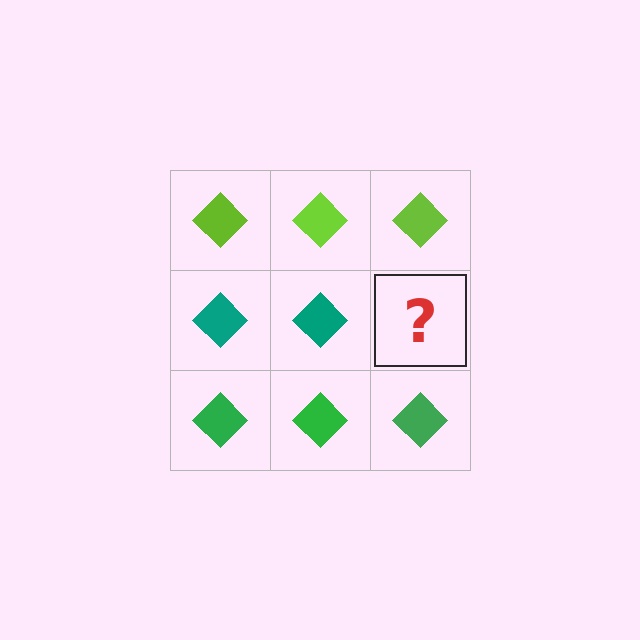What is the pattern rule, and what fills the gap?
The rule is that each row has a consistent color. The gap should be filled with a teal diamond.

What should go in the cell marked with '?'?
The missing cell should contain a teal diamond.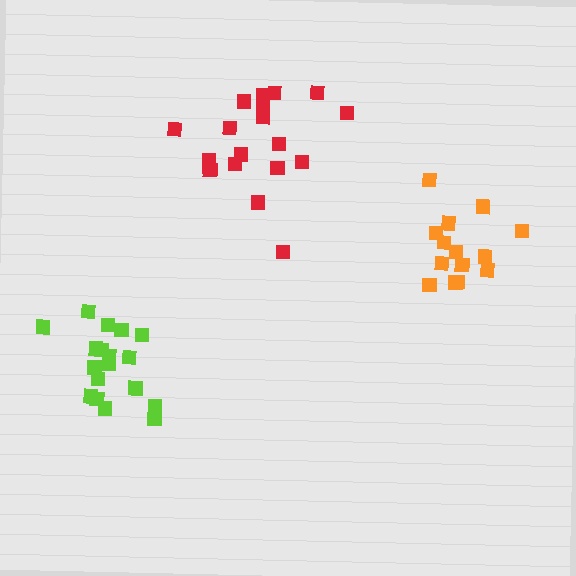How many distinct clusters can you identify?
There are 3 distinct clusters.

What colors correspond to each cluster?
The clusters are colored: lime, orange, red.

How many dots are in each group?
Group 1: 18 dots, Group 2: 14 dots, Group 3: 19 dots (51 total).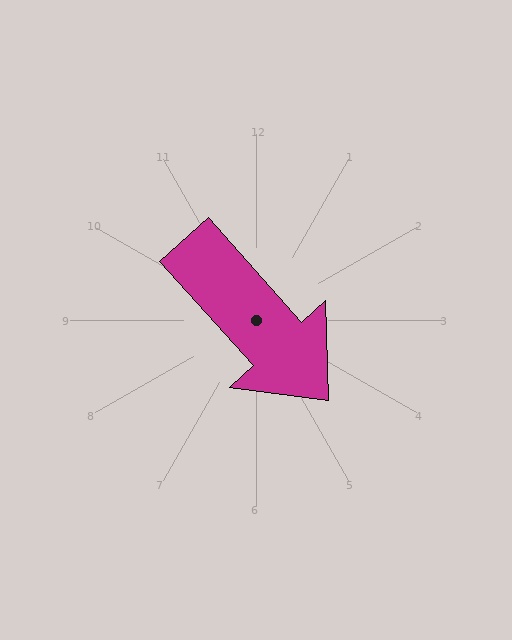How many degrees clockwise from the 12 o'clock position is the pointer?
Approximately 138 degrees.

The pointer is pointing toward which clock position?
Roughly 5 o'clock.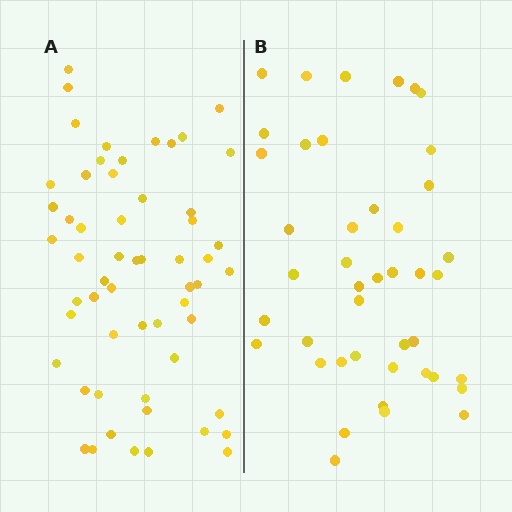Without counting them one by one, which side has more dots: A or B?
Region A (the left region) has more dots.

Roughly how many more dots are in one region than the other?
Region A has approximately 15 more dots than region B.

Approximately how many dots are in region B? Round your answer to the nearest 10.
About 40 dots. (The exact count is 43, which rounds to 40.)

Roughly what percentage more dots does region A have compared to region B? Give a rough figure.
About 35% more.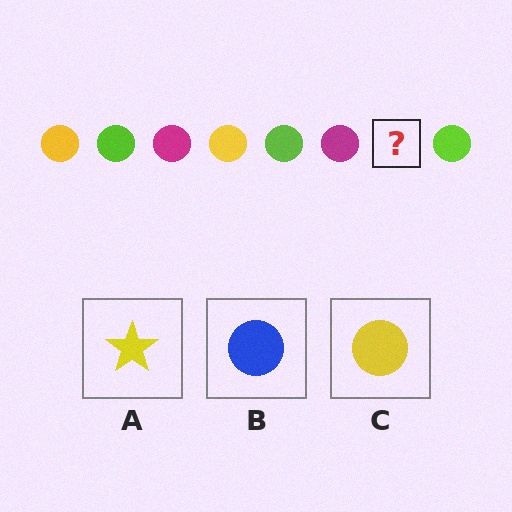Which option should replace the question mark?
Option C.